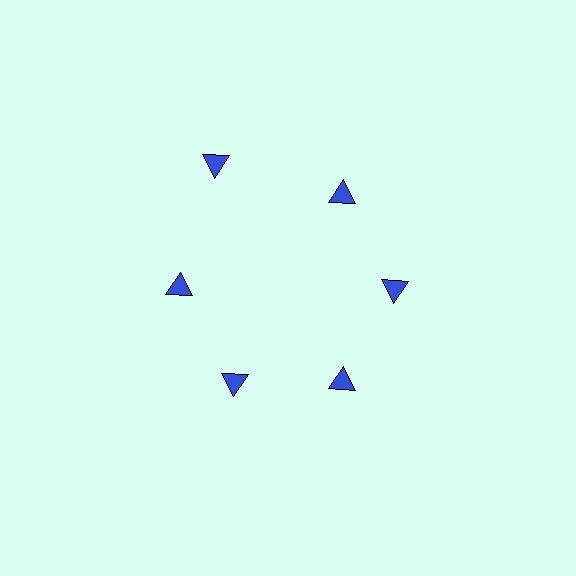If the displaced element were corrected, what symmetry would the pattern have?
It would have 6-fold rotational symmetry — the pattern would map onto itself every 60 degrees.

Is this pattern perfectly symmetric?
No. The 6 blue triangles are arranged in a ring, but one element near the 11 o'clock position is pushed outward from the center, breaking the 6-fold rotational symmetry.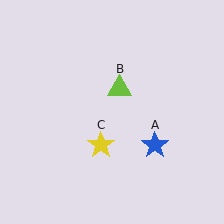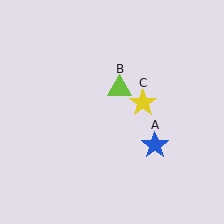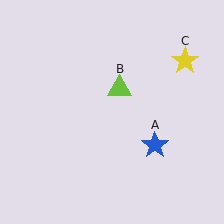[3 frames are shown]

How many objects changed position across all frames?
1 object changed position: yellow star (object C).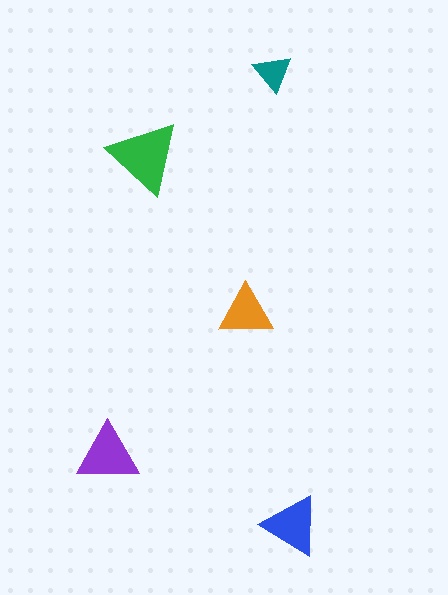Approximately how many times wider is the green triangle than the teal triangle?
About 2 times wider.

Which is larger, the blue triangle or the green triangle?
The green one.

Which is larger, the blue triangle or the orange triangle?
The blue one.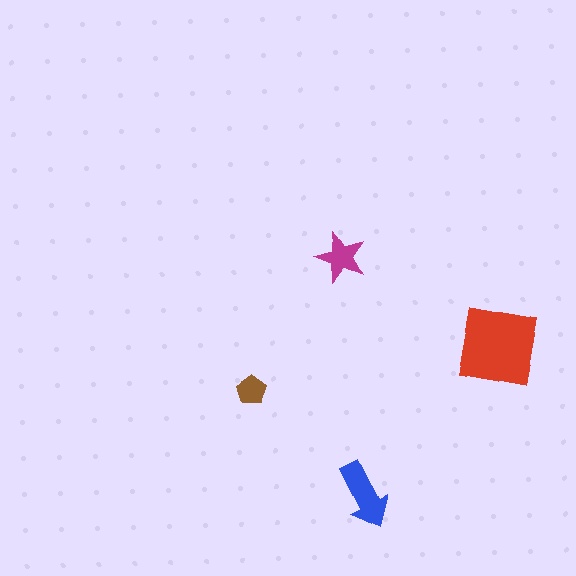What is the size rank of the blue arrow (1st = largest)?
2nd.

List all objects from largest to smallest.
The red square, the blue arrow, the magenta star, the brown pentagon.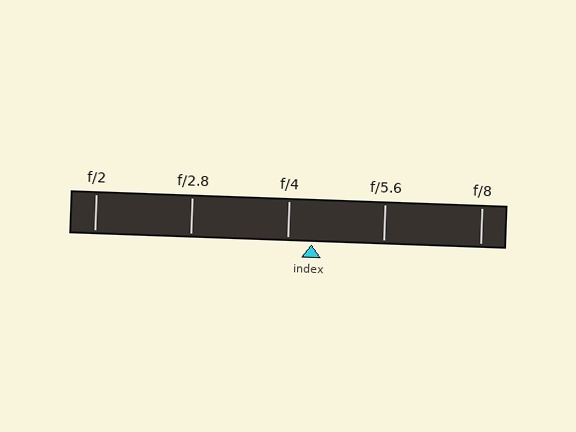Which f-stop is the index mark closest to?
The index mark is closest to f/4.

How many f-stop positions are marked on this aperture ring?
There are 5 f-stop positions marked.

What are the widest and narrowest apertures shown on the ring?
The widest aperture shown is f/2 and the narrowest is f/8.